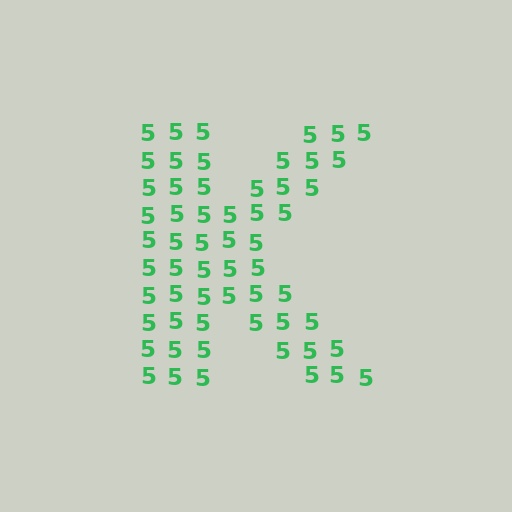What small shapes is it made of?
It is made of small digit 5's.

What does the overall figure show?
The overall figure shows the letter K.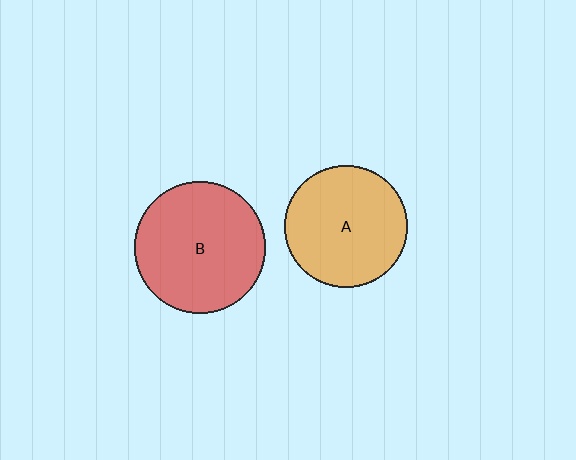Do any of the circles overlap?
No, none of the circles overlap.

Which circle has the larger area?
Circle B (red).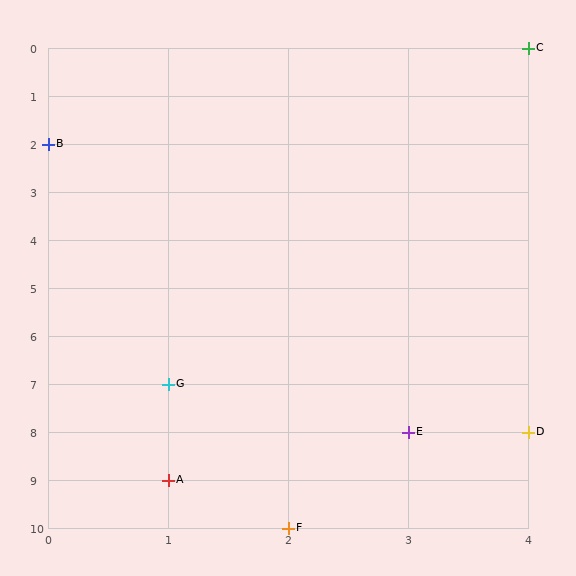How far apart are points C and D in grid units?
Points C and D are 8 rows apart.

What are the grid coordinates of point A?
Point A is at grid coordinates (1, 9).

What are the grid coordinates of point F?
Point F is at grid coordinates (2, 10).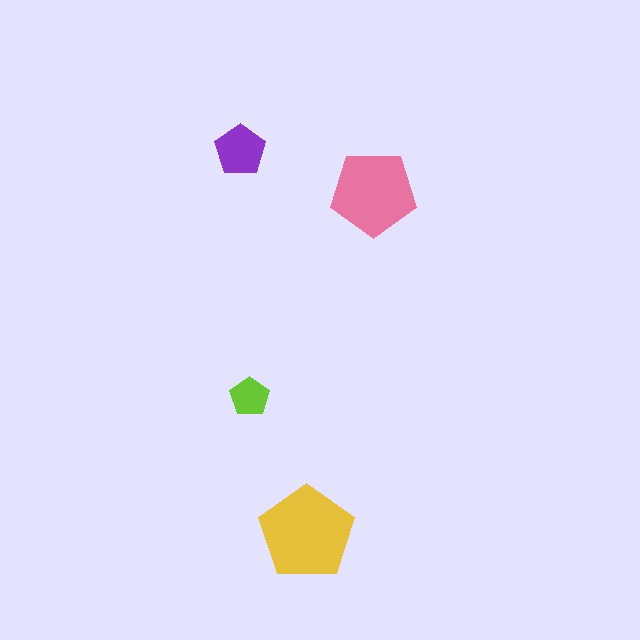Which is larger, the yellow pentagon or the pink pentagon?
The yellow one.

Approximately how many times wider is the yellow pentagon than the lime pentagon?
About 2.5 times wider.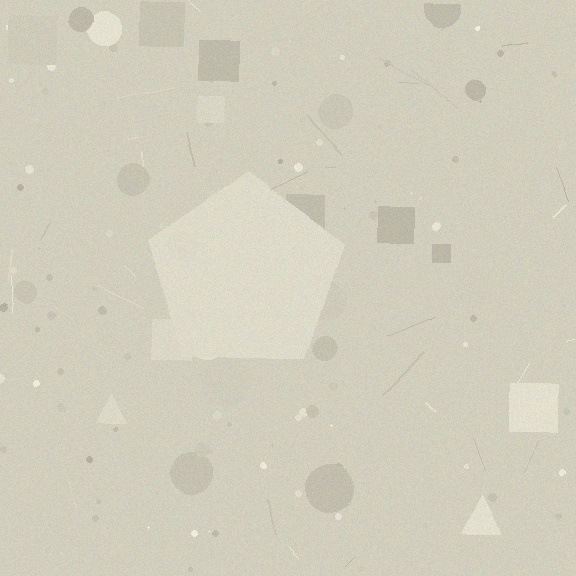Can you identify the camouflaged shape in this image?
The camouflaged shape is a pentagon.